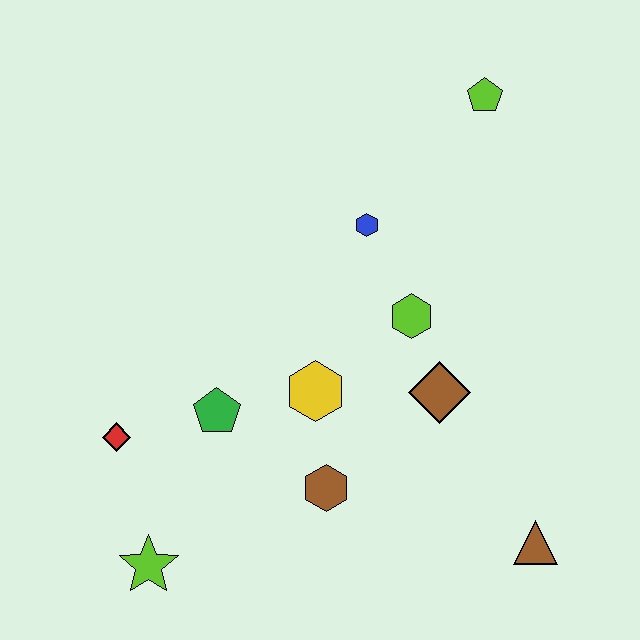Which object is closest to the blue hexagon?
The lime hexagon is closest to the blue hexagon.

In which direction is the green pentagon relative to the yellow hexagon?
The green pentagon is to the left of the yellow hexagon.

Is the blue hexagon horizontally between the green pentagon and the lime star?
No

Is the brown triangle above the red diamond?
No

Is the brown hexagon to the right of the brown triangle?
No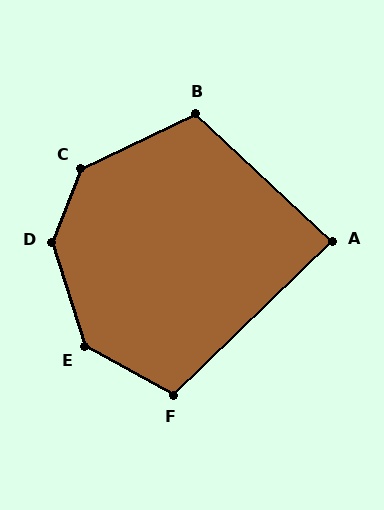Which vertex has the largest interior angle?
D, at approximately 141 degrees.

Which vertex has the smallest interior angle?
A, at approximately 87 degrees.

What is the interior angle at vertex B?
Approximately 112 degrees (obtuse).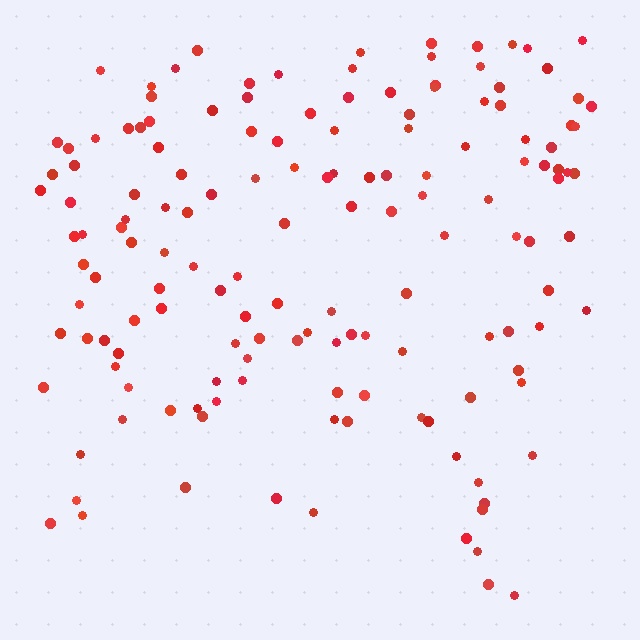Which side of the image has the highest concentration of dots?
The top.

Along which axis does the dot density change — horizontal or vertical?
Vertical.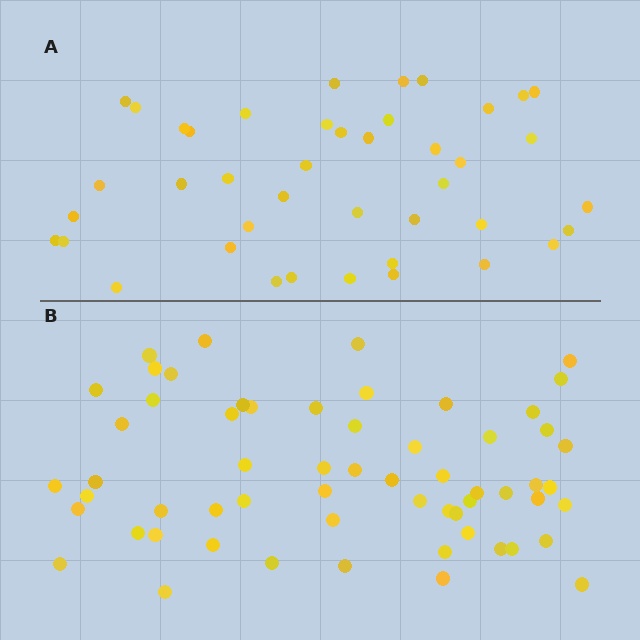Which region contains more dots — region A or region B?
Region B (the bottom region) has more dots.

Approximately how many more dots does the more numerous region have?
Region B has approximately 20 more dots than region A.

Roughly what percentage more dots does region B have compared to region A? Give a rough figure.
About 45% more.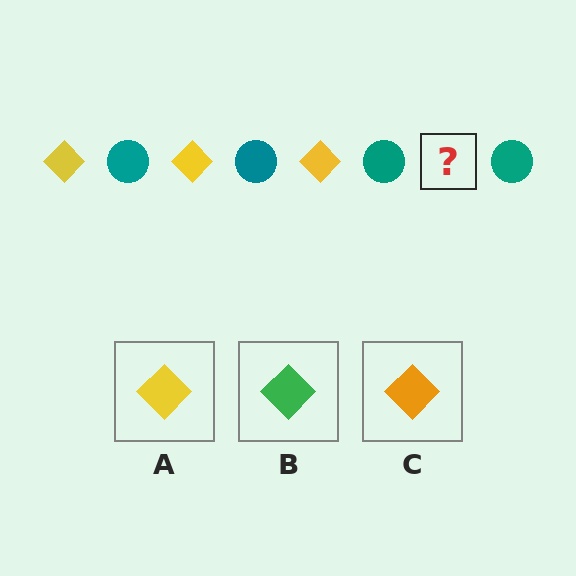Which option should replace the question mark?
Option A.